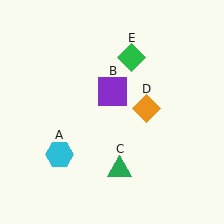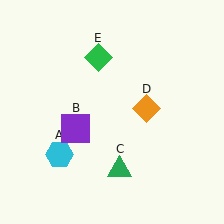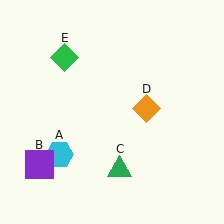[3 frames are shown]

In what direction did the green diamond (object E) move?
The green diamond (object E) moved left.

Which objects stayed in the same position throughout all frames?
Cyan hexagon (object A) and green triangle (object C) and orange diamond (object D) remained stationary.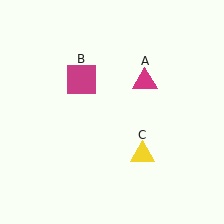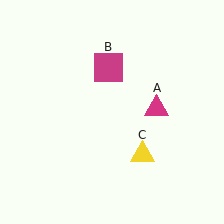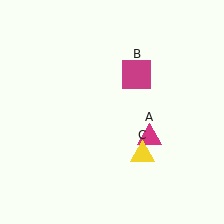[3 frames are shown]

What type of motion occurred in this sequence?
The magenta triangle (object A), magenta square (object B) rotated clockwise around the center of the scene.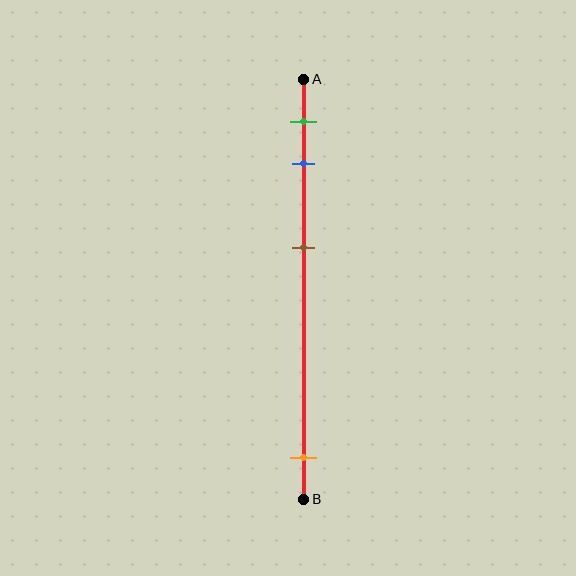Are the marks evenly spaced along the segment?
No, the marks are not evenly spaced.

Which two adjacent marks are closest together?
The green and blue marks are the closest adjacent pair.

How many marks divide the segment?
There are 4 marks dividing the segment.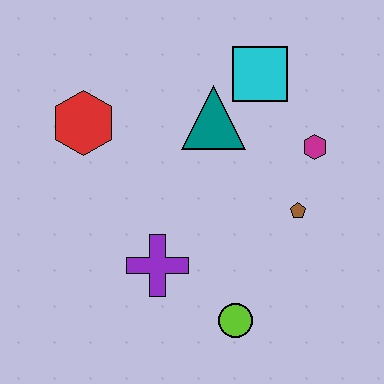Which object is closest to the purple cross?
The lime circle is closest to the purple cross.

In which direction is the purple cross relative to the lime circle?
The purple cross is to the left of the lime circle.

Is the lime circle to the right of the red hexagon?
Yes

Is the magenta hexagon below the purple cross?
No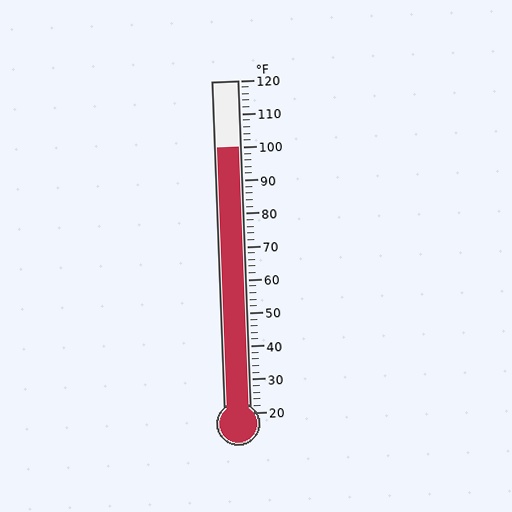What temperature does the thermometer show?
The thermometer shows approximately 100°F.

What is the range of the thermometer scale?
The thermometer scale ranges from 20°F to 120°F.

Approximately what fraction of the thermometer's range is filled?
The thermometer is filled to approximately 80% of its range.